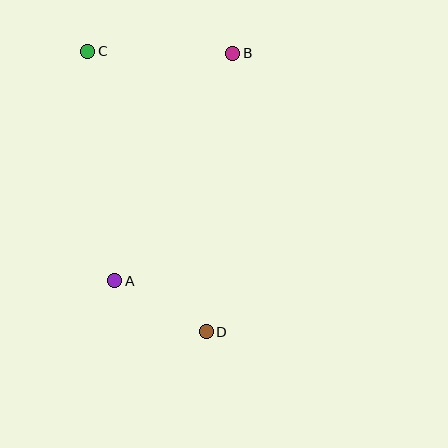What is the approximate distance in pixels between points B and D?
The distance between B and D is approximately 279 pixels.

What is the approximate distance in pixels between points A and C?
The distance between A and C is approximately 231 pixels.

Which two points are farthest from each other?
Points C and D are farthest from each other.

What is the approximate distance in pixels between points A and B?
The distance between A and B is approximately 256 pixels.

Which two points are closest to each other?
Points A and D are closest to each other.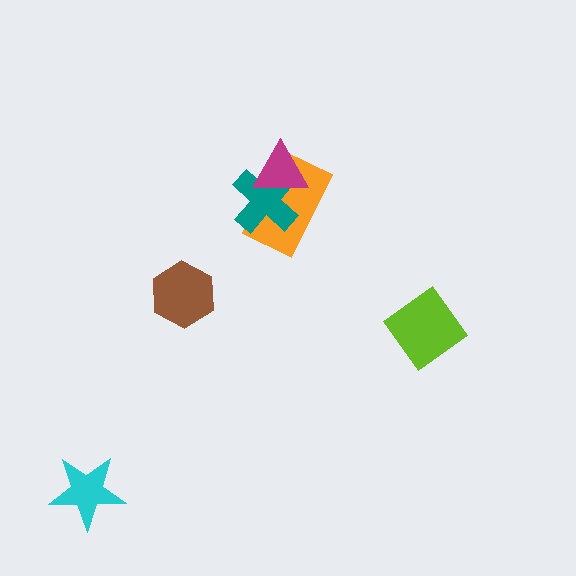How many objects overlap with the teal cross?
2 objects overlap with the teal cross.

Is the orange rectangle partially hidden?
Yes, it is partially covered by another shape.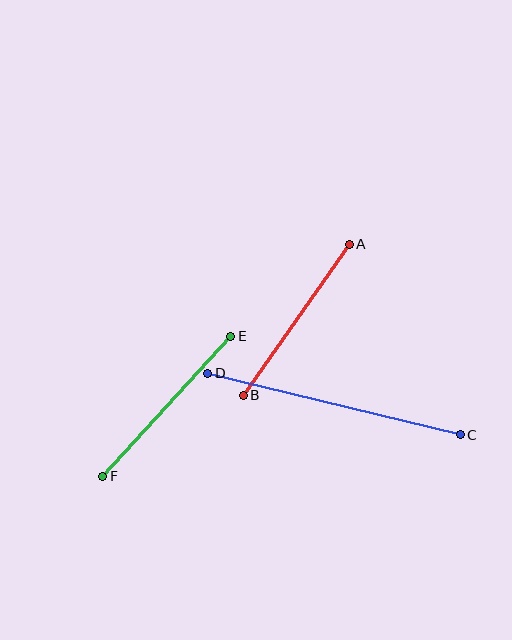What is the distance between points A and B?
The distance is approximately 184 pixels.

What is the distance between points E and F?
The distance is approximately 190 pixels.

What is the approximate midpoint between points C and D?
The midpoint is at approximately (334, 404) pixels.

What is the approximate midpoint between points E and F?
The midpoint is at approximately (167, 406) pixels.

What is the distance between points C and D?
The distance is approximately 260 pixels.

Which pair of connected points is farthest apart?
Points C and D are farthest apart.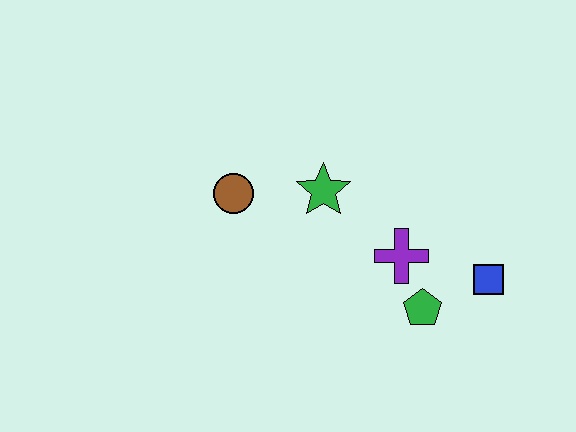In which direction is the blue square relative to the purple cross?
The blue square is to the right of the purple cross.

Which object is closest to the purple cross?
The green pentagon is closest to the purple cross.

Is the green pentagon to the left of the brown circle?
No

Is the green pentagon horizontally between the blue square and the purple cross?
Yes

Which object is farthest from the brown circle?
The blue square is farthest from the brown circle.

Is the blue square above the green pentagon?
Yes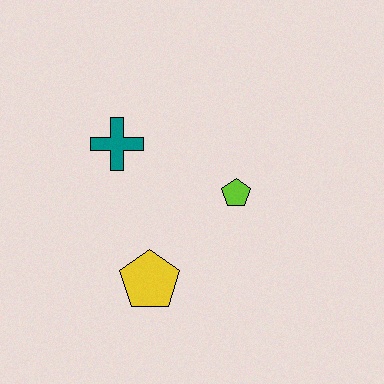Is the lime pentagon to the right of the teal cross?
Yes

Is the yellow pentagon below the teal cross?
Yes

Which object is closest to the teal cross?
The lime pentagon is closest to the teal cross.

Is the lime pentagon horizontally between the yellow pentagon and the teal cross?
No